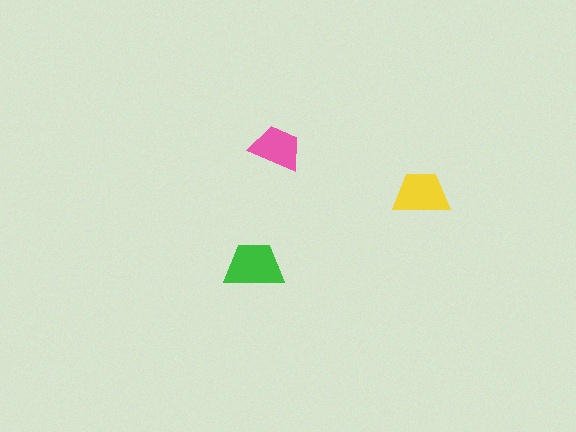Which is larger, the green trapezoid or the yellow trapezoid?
The green one.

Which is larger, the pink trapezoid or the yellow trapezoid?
The yellow one.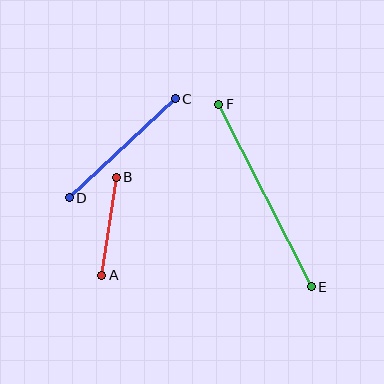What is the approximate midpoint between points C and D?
The midpoint is at approximately (122, 148) pixels.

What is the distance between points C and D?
The distance is approximately 145 pixels.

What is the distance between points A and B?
The distance is approximately 99 pixels.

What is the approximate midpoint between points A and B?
The midpoint is at approximately (109, 226) pixels.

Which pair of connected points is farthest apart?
Points E and F are farthest apart.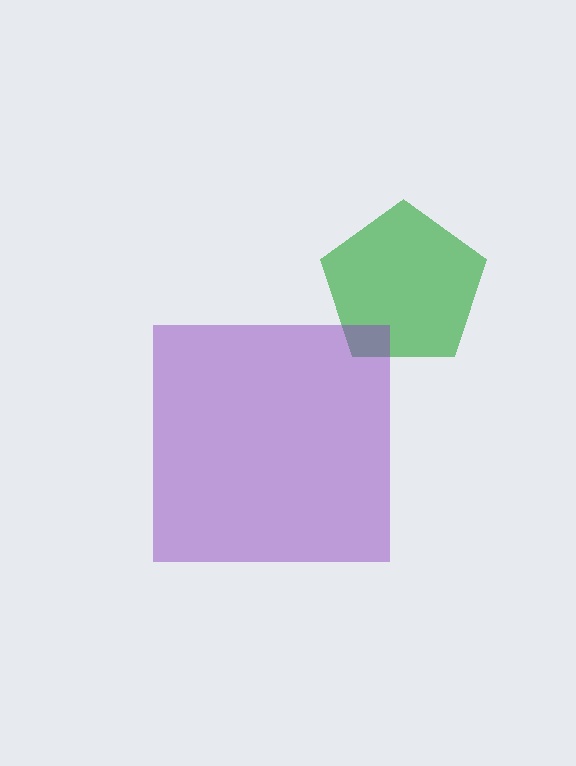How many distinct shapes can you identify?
There are 2 distinct shapes: a green pentagon, a purple square.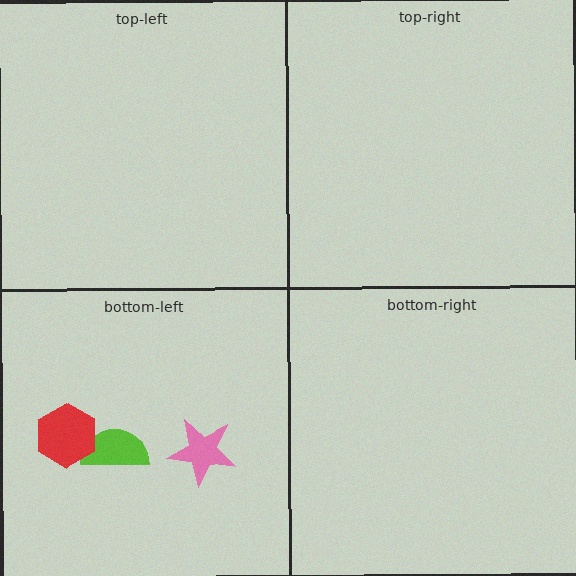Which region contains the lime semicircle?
The bottom-left region.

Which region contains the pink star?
The bottom-left region.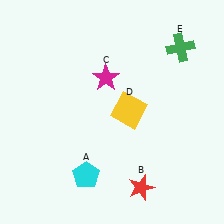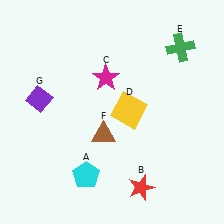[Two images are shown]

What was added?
A brown triangle (F), a purple diamond (G) were added in Image 2.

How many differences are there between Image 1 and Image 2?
There are 2 differences between the two images.